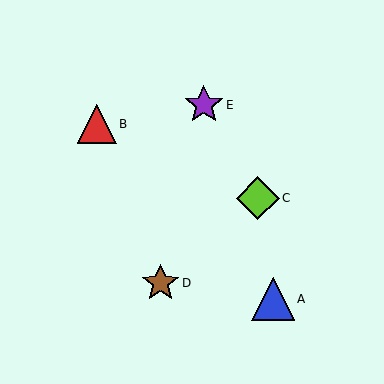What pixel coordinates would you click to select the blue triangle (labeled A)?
Click at (273, 299) to select the blue triangle A.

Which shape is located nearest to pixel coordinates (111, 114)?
The red triangle (labeled B) at (97, 124) is nearest to that location.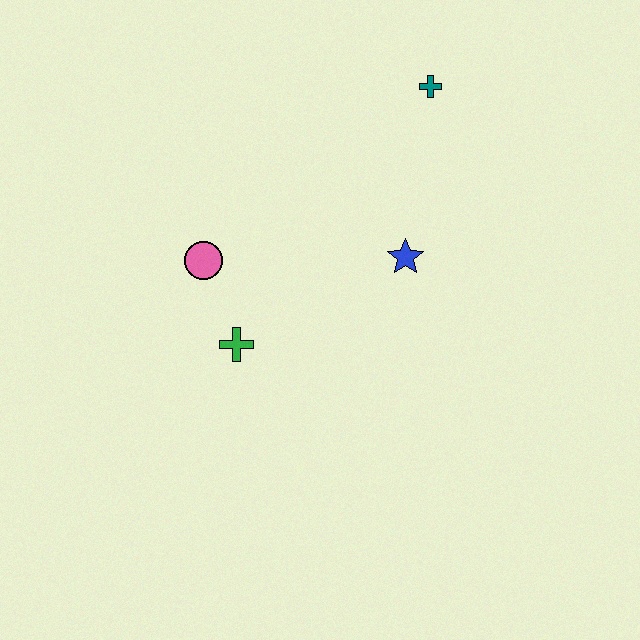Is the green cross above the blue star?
No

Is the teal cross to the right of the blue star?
Yes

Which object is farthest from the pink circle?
The teal cross is farthest from the pink circle.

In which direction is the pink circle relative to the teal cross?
The pink circle is to the left of the teal cross.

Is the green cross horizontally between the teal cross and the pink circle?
Yes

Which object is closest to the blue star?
The teal cross is closest to the blue star.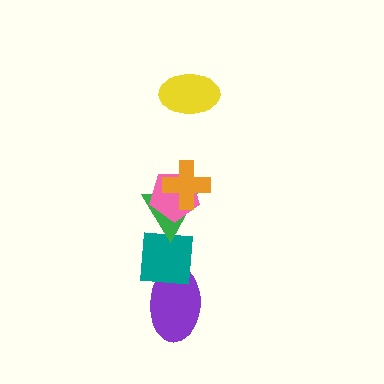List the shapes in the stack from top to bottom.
From top to bottom: the yellow ellipse, the orange cross, the pink pentagon, the green triangle, the teal square, the purple ellipse.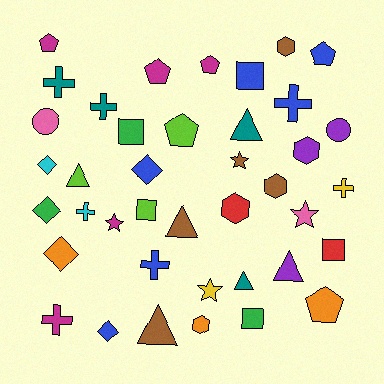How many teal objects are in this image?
There are 4 teal objects.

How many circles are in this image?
There are 2 circles.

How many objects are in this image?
There are 40 objects.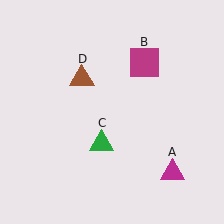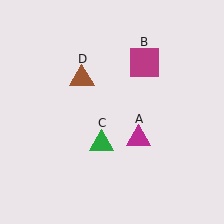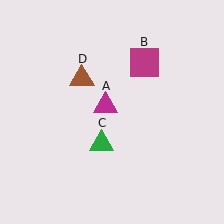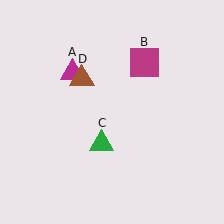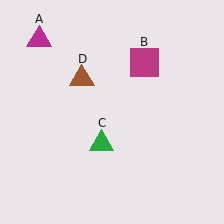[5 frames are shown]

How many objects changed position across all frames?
1 object changed position: magenta triangle (object A).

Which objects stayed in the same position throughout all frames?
Magenta square (object B) and green triangle (object C) and brown triangle (object D) remained stationary.